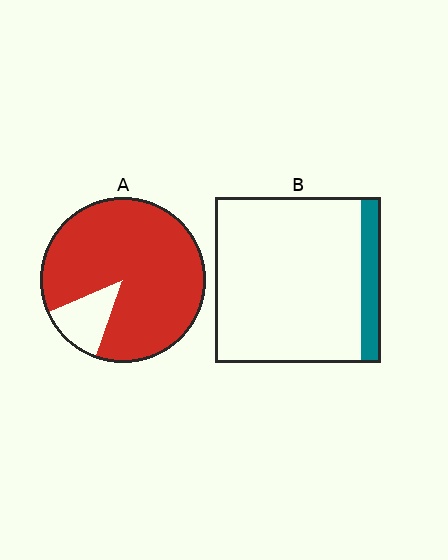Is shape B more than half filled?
No.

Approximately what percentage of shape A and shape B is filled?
A is approximately 85% and B is approximately 10%.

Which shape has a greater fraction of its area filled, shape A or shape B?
Shape A.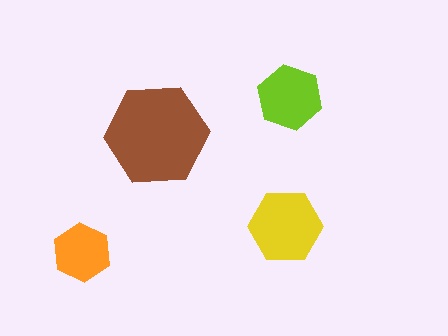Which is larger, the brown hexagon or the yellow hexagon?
The brown one.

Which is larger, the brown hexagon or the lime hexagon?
The brown one.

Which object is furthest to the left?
The orange hexagon is leftmost.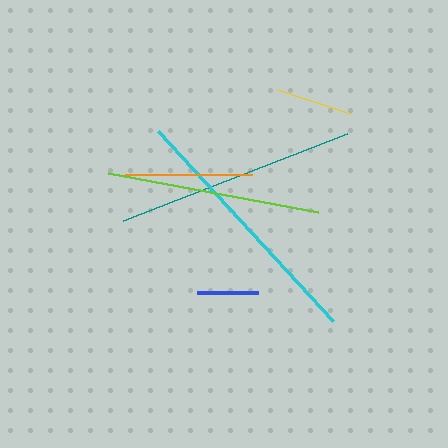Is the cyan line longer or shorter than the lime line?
The cyan line is longer than the lime line.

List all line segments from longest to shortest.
From longest to shortest: cyan, teal, lime, orange, yellow, blue.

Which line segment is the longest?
The cyan line is the longest at approximately 258 pixels.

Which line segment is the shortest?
The blue line is the shortest at approximately 61 pixels.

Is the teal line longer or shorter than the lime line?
The teal line is longer than the lime line.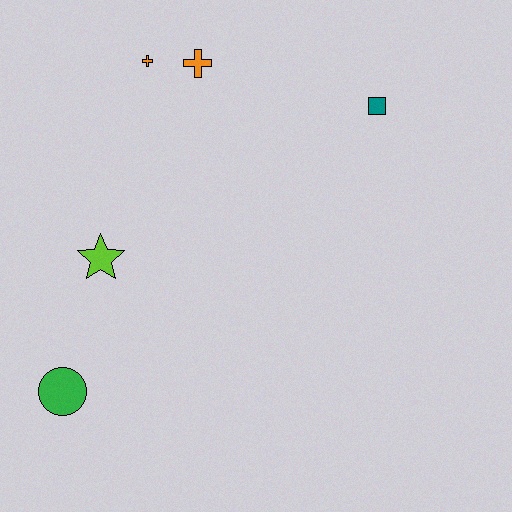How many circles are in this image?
There is 1 circle.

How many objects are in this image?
There are 5 objects.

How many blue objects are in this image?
There are no blue objects.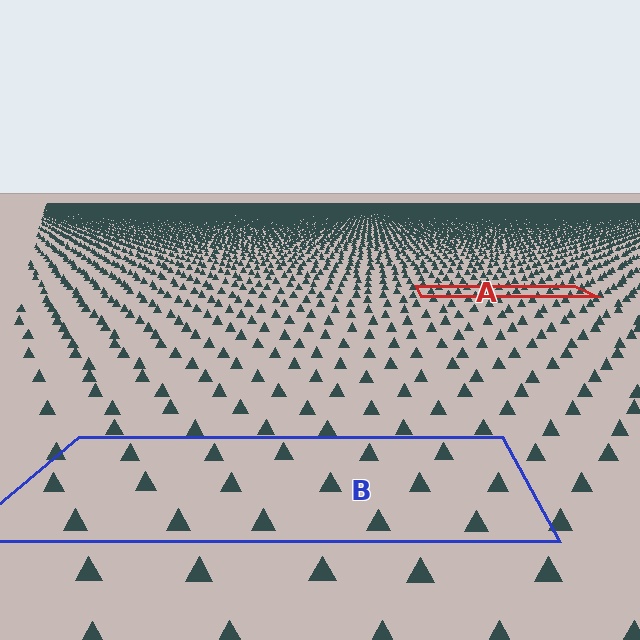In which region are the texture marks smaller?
The texture marks are smaller in region A, because it is farther away.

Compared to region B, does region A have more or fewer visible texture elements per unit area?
Region A has more texture elements per unit area — they are packed more densely because it is farther away.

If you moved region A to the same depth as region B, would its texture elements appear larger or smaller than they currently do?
They would appear larger. At a closer depth, the same texture elements are projected at a bigger on-screen size.